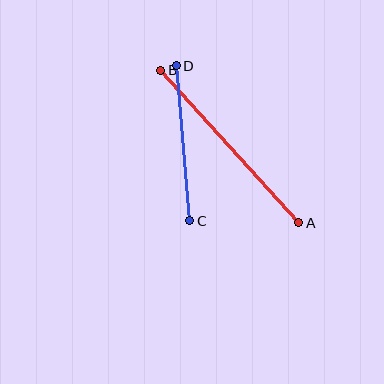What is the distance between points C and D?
The distance is approximately 155 pixels.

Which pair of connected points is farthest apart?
Points A and B are farthest apart.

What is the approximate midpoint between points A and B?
The midpoint is at approximately (230, 147) pixels.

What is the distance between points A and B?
The distance is approximately 206 pixels.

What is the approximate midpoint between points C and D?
The midpoint is at approximately (183, 143) pixels.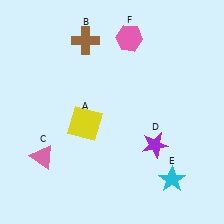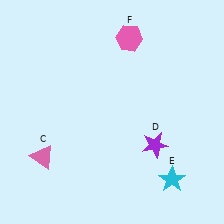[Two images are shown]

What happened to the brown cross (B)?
The brown cross (B) was removed in Image 2. It was in the top-left area of Image 1.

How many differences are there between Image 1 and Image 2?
There are 2 differences between the two images.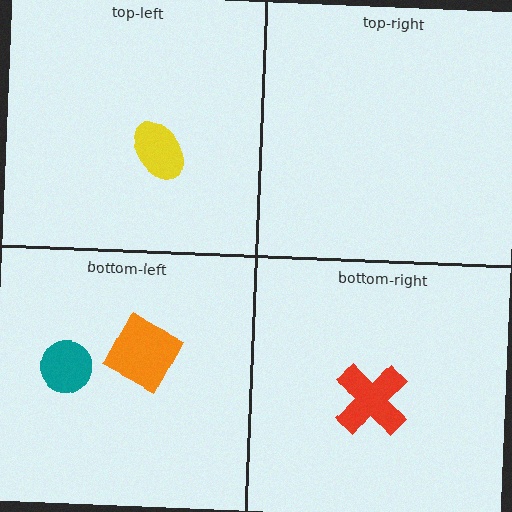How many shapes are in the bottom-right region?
1.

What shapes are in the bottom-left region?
The teal circle, the orange square.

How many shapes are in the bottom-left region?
2.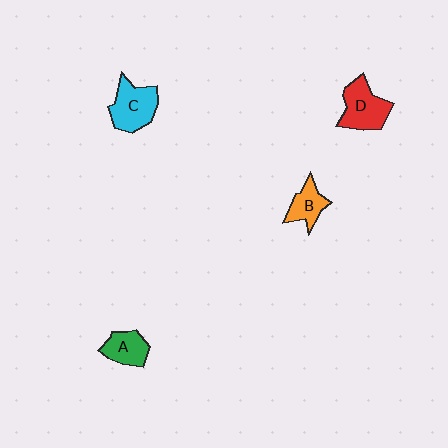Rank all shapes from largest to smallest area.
From largest to smallest: C (cyan), D (red), A (green), B (orange).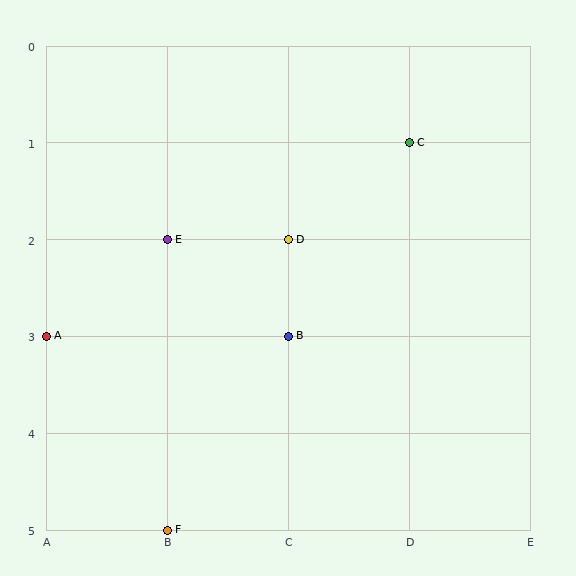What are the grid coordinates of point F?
Point F is at grid coordinates (B, 5).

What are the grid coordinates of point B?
Point B is at grid coordinates (C, 3).